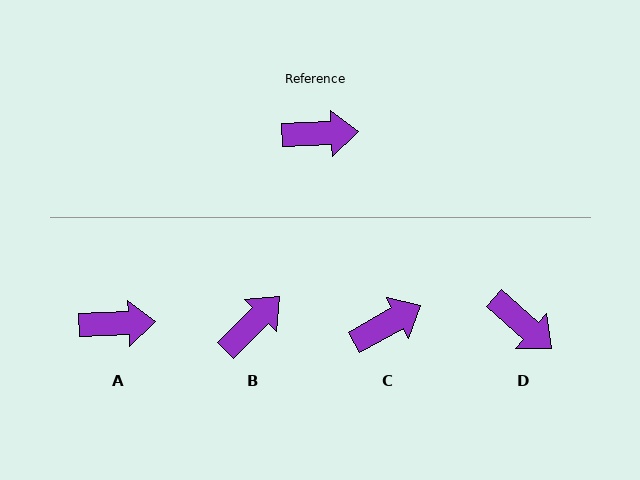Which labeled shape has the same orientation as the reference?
A.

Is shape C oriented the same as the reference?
No, it is off by about 27 degrees.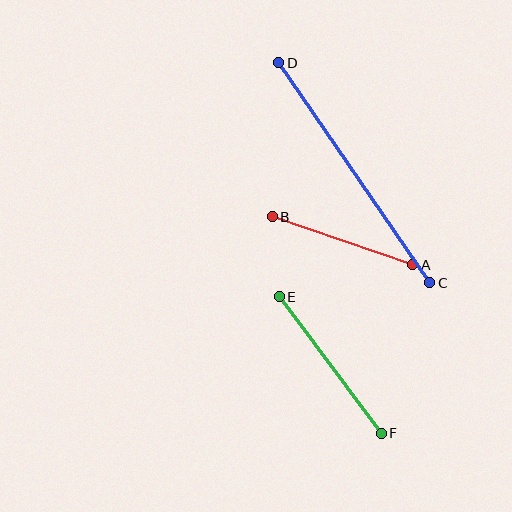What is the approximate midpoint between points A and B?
The midpoint is at approximately (343, 241) pixels.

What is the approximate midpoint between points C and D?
The midpoint is at approximately (354, 173) pixels.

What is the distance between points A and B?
The distance is approximately 148 pixels.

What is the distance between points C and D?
The distance is approximately 267 pixels.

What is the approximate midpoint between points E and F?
The midpoint is at approximately (330, 365) pixels.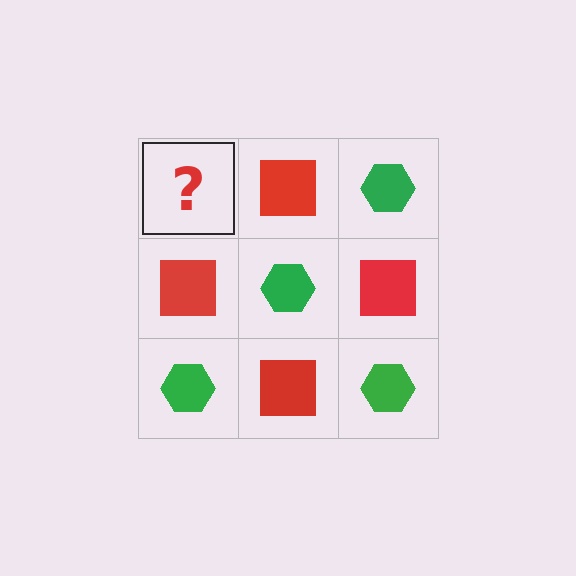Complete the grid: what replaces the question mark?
The question mark should be replaced with a green hexagon.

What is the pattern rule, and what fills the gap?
The rule is that it alternates green hexagon and red square in a checkerboard pattern. The gap should be filled with a green hexagon.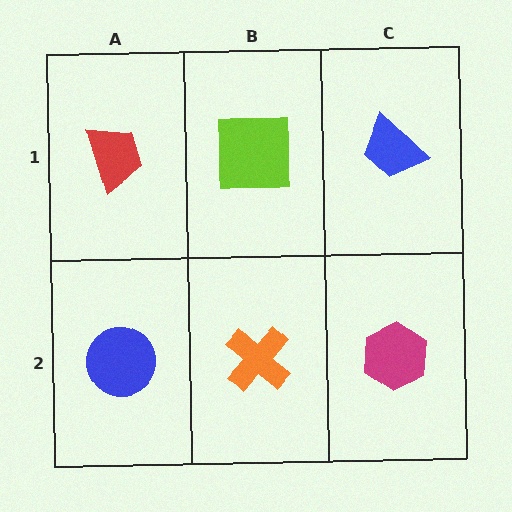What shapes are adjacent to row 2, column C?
A blue trapezoid (row 1, column C), an orange cross (row 2, column B).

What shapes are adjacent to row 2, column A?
A red trapezoid (row 1, column A), an orange cross (row 2, column B).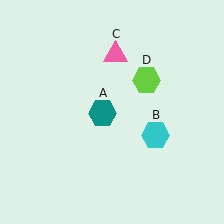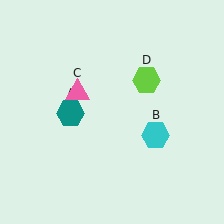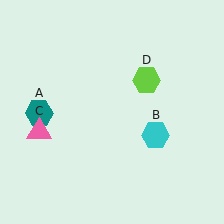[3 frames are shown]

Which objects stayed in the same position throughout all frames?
Cyan hexagon (object B) and lime hexagon (object D) remained stationary.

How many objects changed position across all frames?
2 objects changed position: teal hexagon (object A), pink triangle (object C).